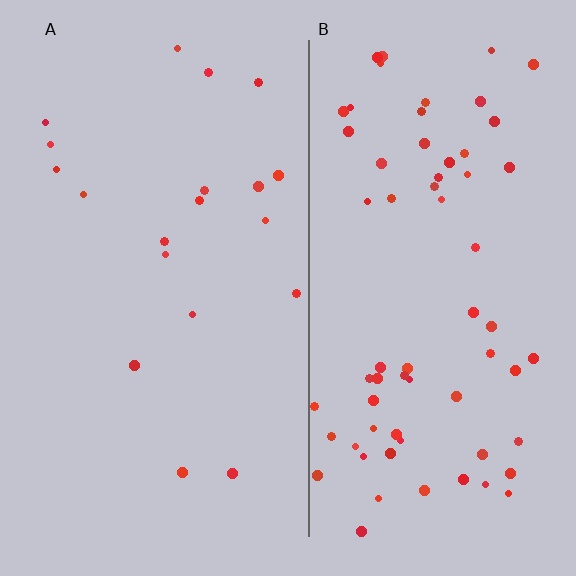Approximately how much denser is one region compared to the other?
Approximately 3.4× — region B over region A.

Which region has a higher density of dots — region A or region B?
B (the right).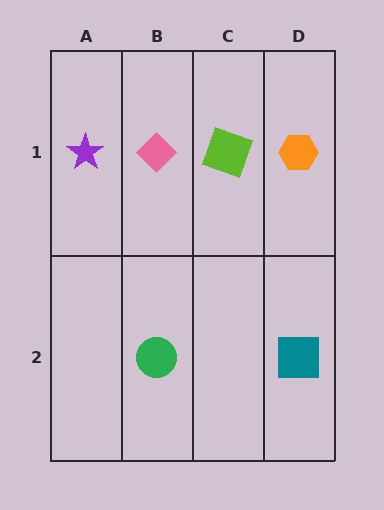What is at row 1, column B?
A pink diamond.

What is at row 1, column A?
A purple star.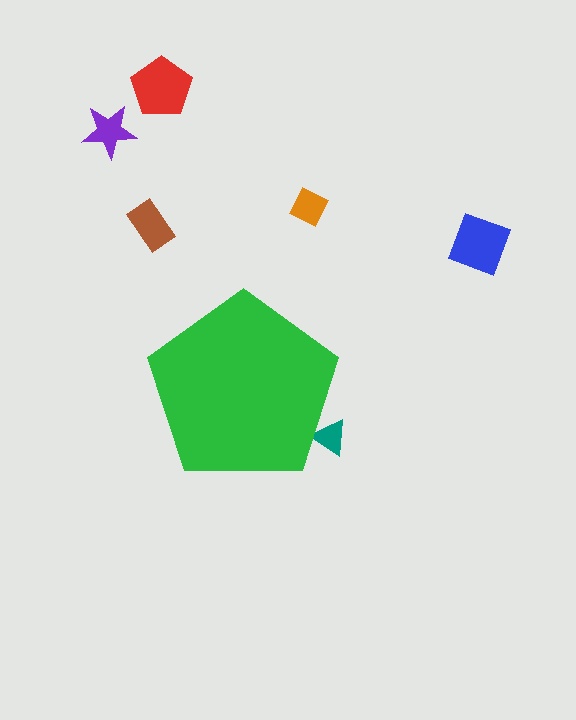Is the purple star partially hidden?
No, the purple star is fully visible.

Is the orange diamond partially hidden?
No, the orange diamond is fully visible.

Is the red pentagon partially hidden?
No, the red pentagon is fully visible.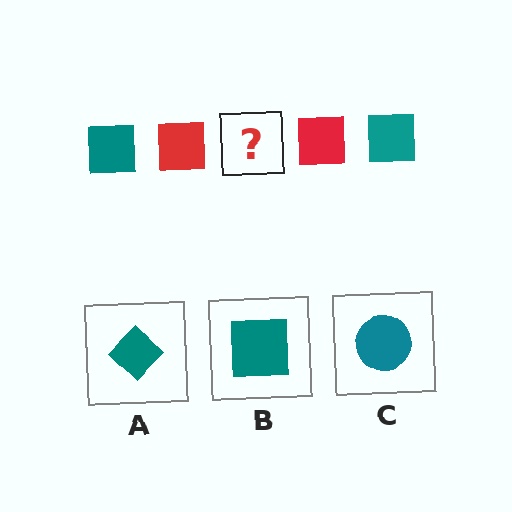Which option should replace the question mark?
Option B.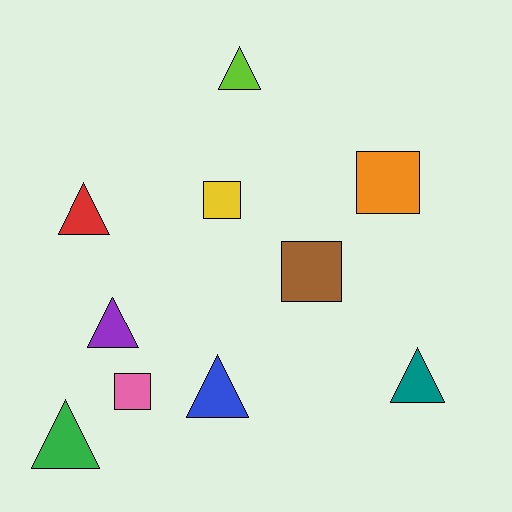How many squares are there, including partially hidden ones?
There are 4 squares.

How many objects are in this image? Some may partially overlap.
There are 10 objects.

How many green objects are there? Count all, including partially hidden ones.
There is 1 green object.